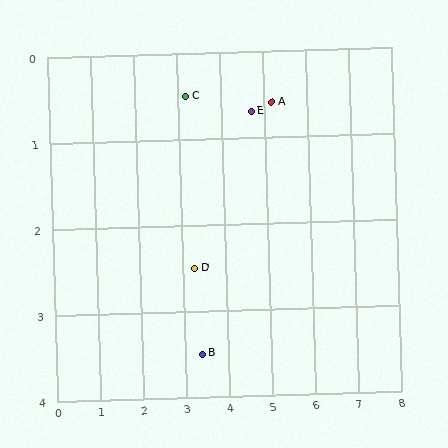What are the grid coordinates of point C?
Point C is at approximately (3.2, 0.5).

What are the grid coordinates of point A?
Point A is at approximately (5.2, 0.6).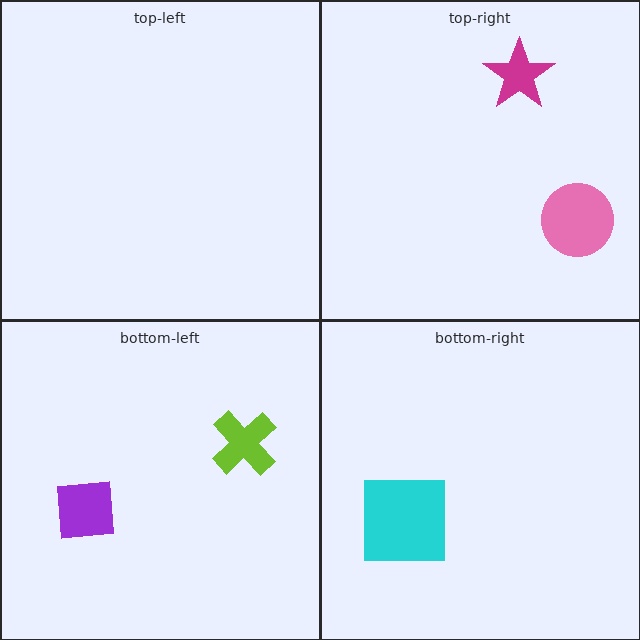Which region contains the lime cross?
The bottom-left region.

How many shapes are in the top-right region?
2.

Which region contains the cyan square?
The bottom-right region.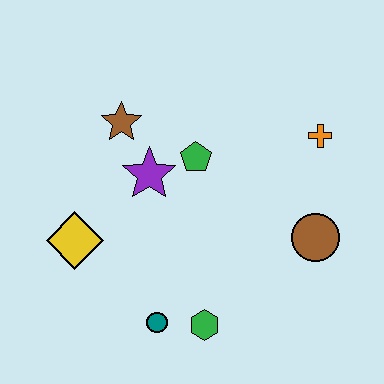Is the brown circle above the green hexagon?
Yes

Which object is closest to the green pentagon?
The purple star is closest to the green pentagon.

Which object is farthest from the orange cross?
The yellow diamond is farthest from the orange cross.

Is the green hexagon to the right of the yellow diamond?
Yes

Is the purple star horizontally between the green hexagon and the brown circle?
No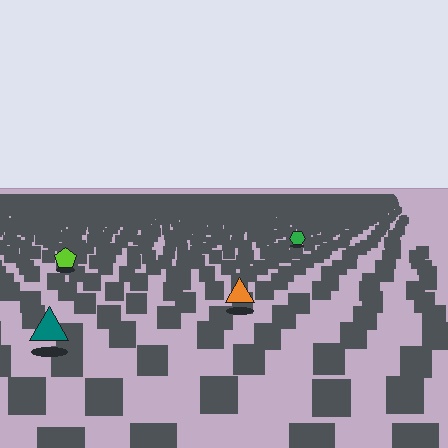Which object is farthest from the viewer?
The green hexagon is farthest from the viewer. It appears smaller and the ground texture around it is denser.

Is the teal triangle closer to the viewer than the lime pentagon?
Yes. The teal triangle is closer — you can tell from the texture gradient: the ground texture is coarser near it.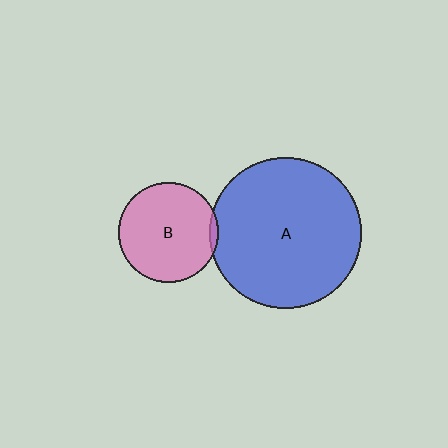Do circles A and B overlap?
Yes.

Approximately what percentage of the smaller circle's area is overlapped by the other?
Approximately 5%.